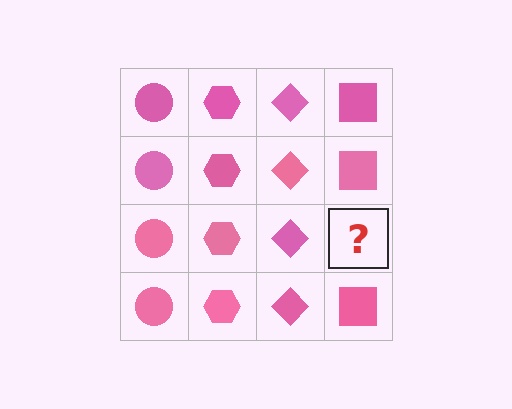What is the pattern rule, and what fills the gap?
The rule is that each column has a consistent shape. The gap should be filled with a pink square.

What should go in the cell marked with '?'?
The missing cell should contain a pink square.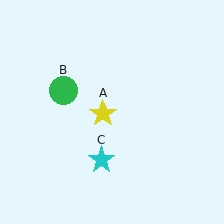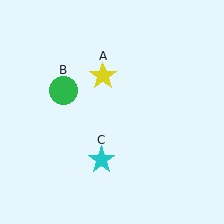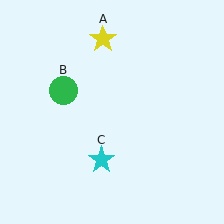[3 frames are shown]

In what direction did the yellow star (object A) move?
The yellow star (object A) moved up.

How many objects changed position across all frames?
1 object changed position: yellow star (object A).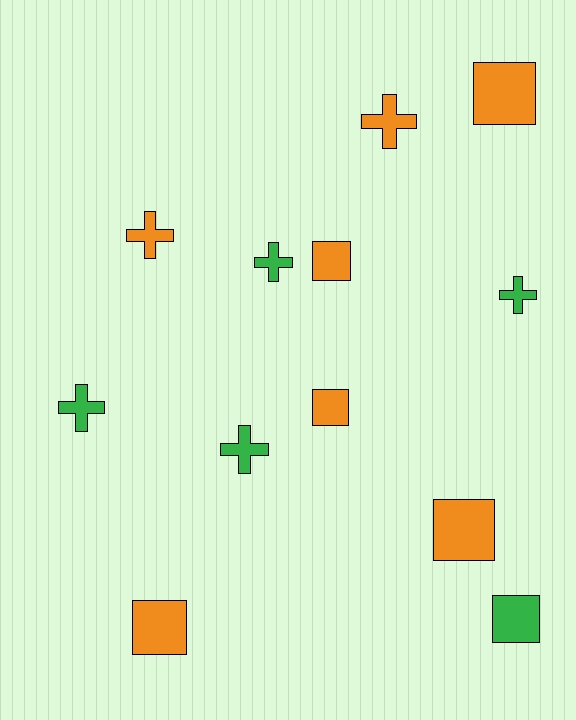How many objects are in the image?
There are 12 objects.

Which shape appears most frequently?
Cross, with 6 objects.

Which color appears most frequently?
Orange, with 7 objects.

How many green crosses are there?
There are 4 green crosses.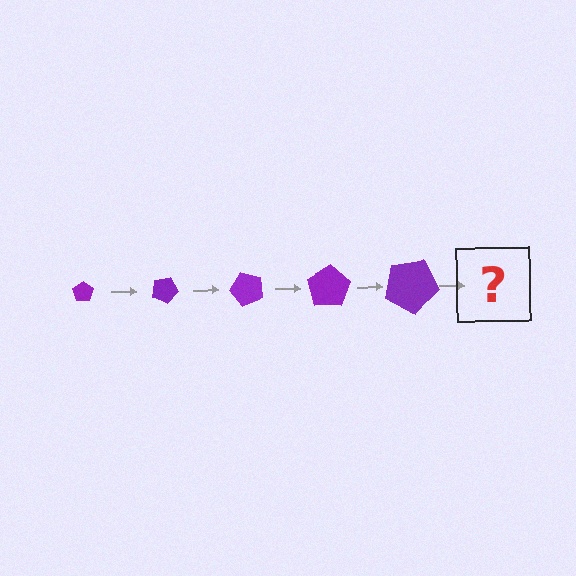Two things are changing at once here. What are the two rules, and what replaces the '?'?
The two rules are that the pentagon grows larger each step and it rotates 25 degrees each step. The '?' should be a pentagon, larger than the previous one and rotated 125 degrees from the start.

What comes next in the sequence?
The next element should be a pentagon, larger than the previous one and rotated 125 degrees from the start.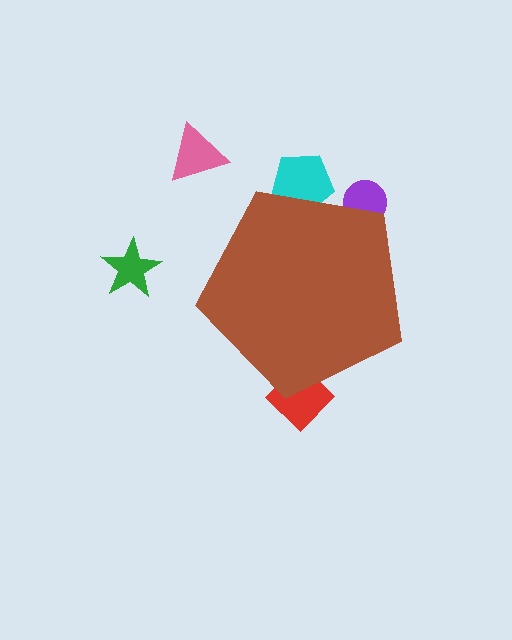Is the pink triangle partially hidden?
No, the pink triangle is fully visible.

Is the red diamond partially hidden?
Yes, the red diamond is partially hidden behind the brown pentagon.